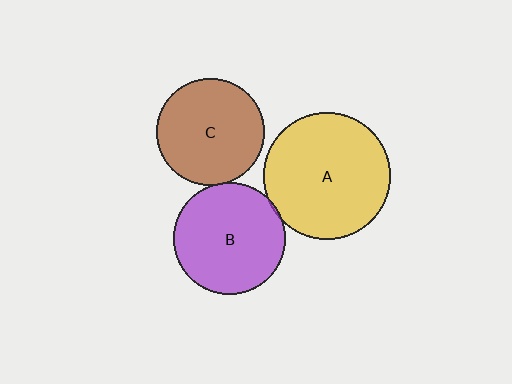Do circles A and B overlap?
Yes.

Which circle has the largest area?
Circle A (yellow).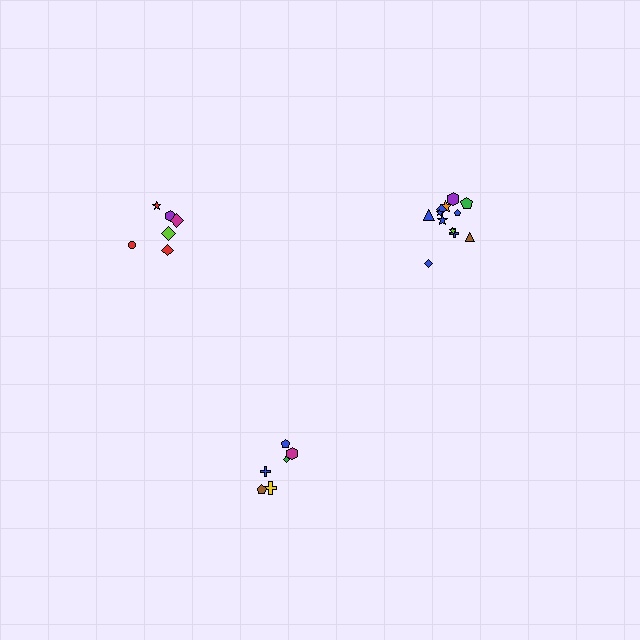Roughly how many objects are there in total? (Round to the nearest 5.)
Roughly 25 objects in total.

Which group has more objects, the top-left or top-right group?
The top-right group.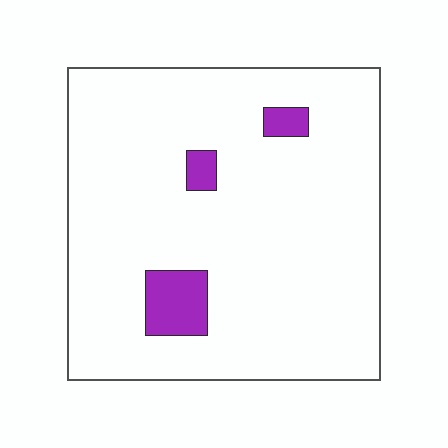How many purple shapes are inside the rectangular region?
3.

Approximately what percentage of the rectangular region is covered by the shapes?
Approximately 5%.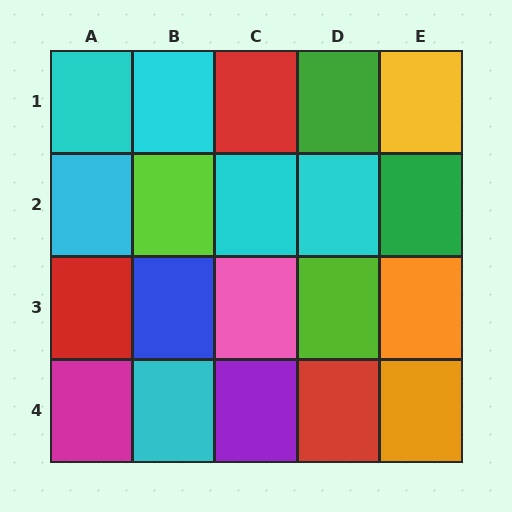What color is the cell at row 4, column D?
Red.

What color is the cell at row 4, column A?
Magenta.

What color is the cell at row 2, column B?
Lime.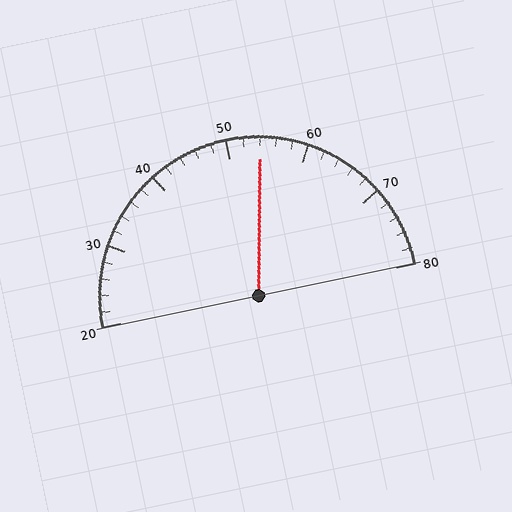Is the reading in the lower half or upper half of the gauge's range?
The reading is in the upper half of the range (20 to 80).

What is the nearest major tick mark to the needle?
The nearest major tick mark is 50.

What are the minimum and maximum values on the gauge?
The gauge ranges from 20 to 80.